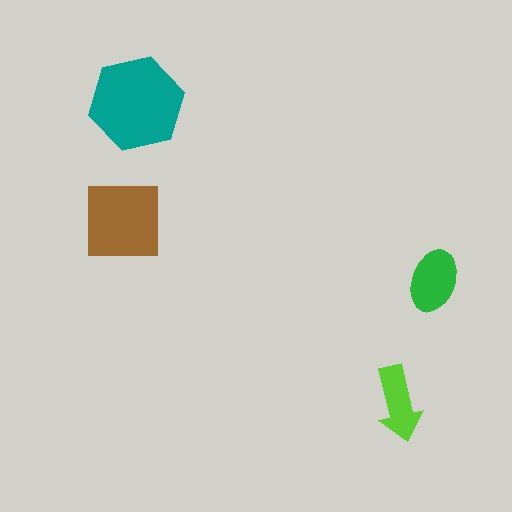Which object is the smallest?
The lime arrow.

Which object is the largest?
The teal hexagon.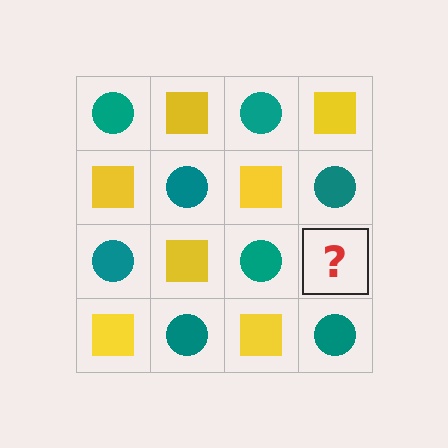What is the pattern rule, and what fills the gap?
The rule is that it alternates teal circle and yellow square in a checkerboard pattern. The gap should be filled with a yellow square.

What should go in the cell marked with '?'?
The missing cell should contain a yellow square.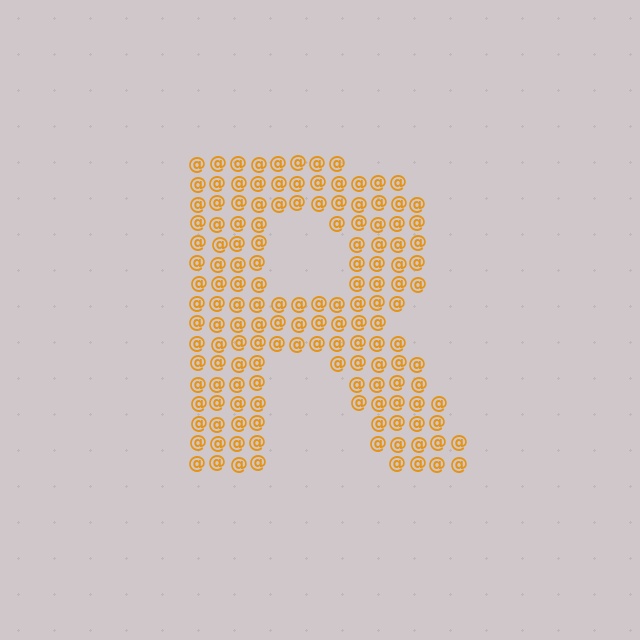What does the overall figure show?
The overall figure shows the letter R.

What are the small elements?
The small elements are at signs.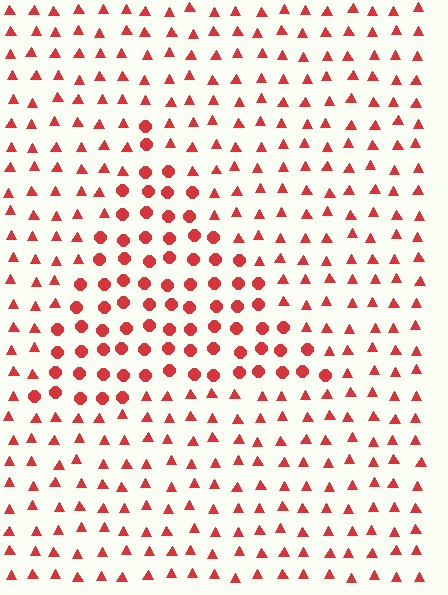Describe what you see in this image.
The image is filled with small red elements arranged in a uniform grid. A triangle-shaped region contains circles, while the surrounding area contains triangles. The boundary is defined purely by the change in element shape.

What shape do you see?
I see a triangle.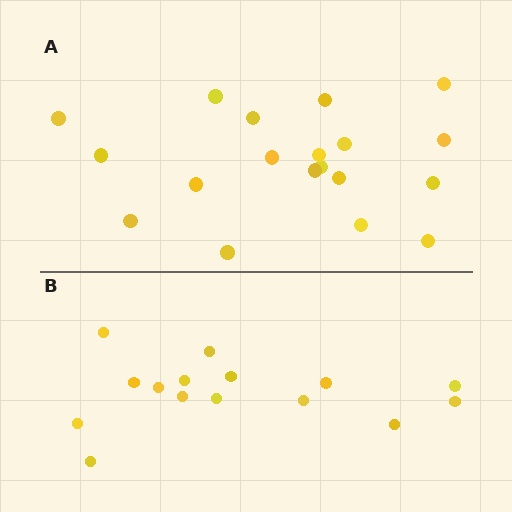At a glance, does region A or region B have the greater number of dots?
Region A (the top region) has more dots.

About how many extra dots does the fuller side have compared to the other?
Region A has about 4 more dots than region B.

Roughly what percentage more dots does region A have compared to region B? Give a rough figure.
About 25% more.